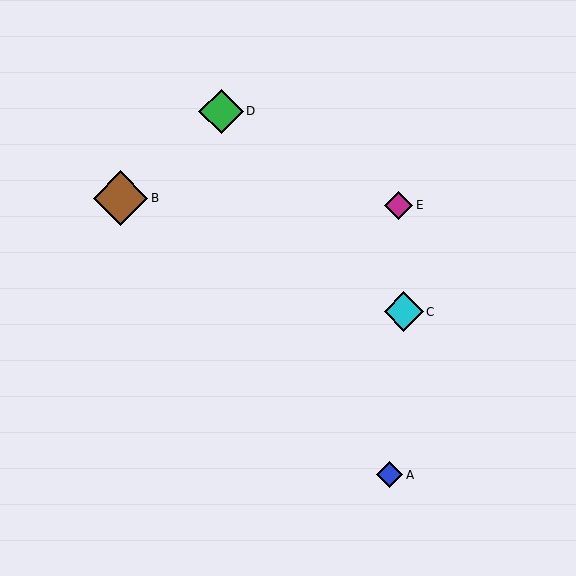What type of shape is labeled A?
Shape A is a blue diamond.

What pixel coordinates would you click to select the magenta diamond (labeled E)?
Click at (399, 205) to select the magenta diamond E.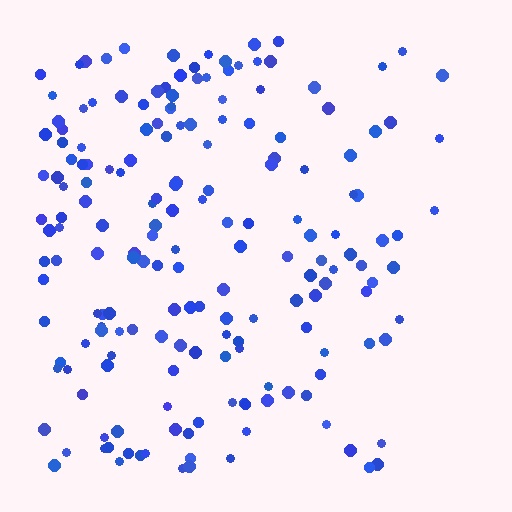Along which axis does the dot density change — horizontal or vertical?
Horizontal.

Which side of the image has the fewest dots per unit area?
The right.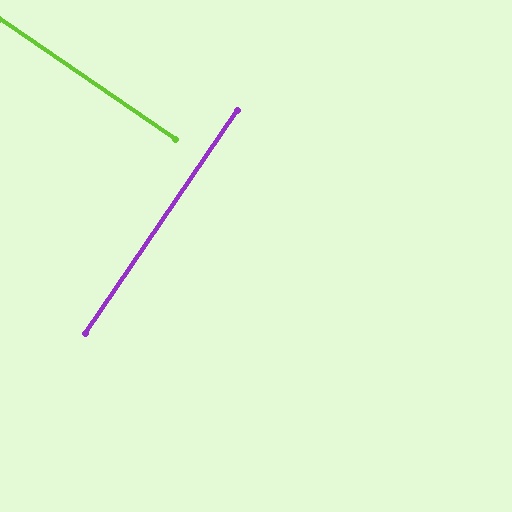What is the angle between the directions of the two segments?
Approximately 90 degrees.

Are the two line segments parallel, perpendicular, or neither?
Perpendicular — they meet at approximately 90°.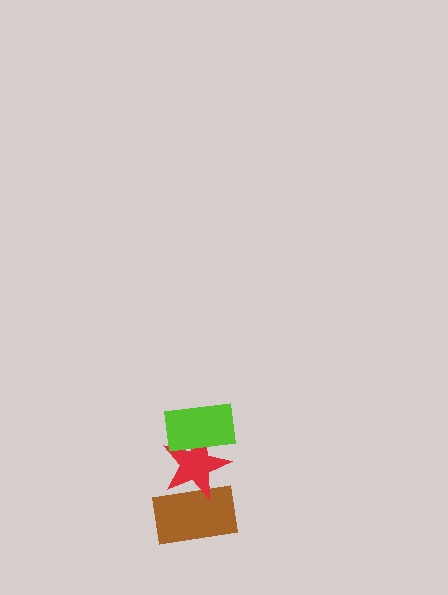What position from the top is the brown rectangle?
The brown rectangle is 3rd from the top.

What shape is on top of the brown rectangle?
The red star is on top of the brown rectangle.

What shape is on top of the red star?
The lime rectangle is on top of the red star.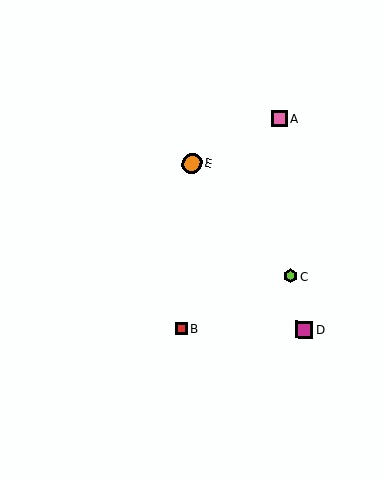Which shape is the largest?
The orange circle (labeled E) is the largest.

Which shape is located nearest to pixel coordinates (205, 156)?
The orange circle (labeled E) at (192, 163) is nearest to that location.